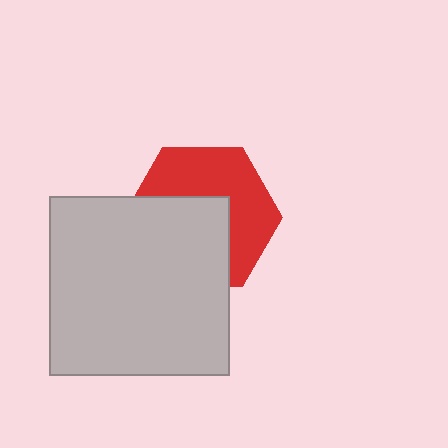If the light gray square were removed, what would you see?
You would see the complete red hexagon.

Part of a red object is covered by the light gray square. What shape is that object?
It is a hexagon.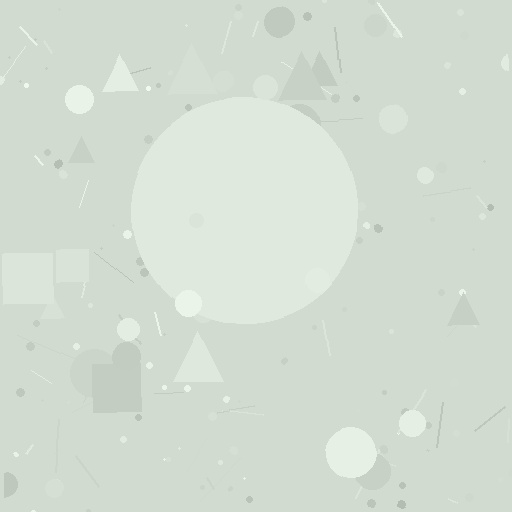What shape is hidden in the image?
A circle is hidden in the image.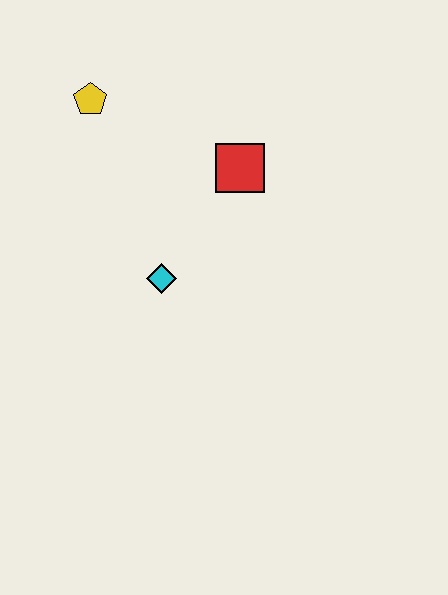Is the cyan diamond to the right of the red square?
No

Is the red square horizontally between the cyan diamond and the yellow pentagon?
No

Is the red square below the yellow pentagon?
Yes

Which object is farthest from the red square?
The yellow pentagon is farthest from the red square.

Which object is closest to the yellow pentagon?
The red square is closest to the yellow pentagon.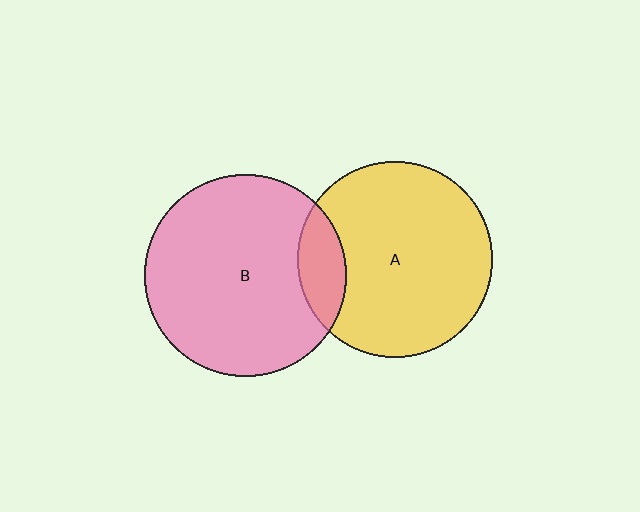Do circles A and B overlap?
Yes.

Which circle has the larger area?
Circle B (pink).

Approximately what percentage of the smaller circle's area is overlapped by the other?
Approximately 15%.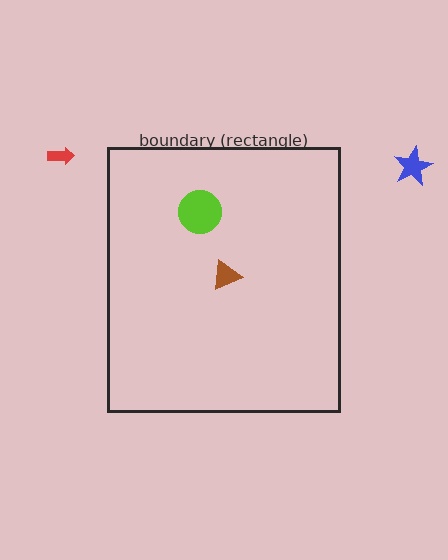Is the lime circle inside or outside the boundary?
Inside.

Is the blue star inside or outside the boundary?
Outside.